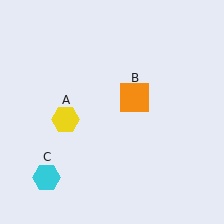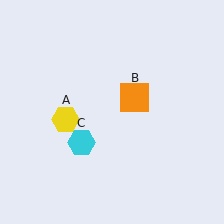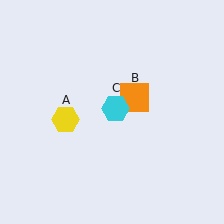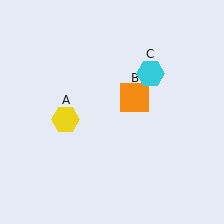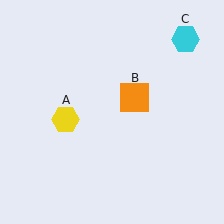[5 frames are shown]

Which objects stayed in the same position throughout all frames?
Yellow hexagon (object A) and orange square (object B) remained stationary.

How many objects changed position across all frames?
1 object changed position: cyan hexagon (object C).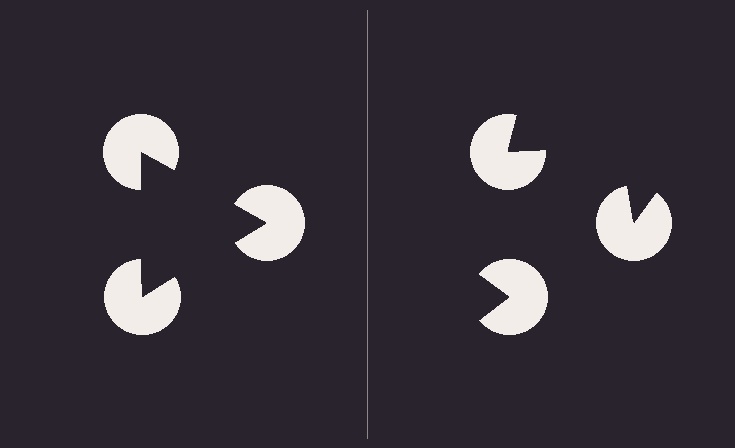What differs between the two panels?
The pac-man discs are positioned identically on both sides; only the wedge orientations differ. On the left they align to a triangle; on the right they are misaligned.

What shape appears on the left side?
An illusory triangle.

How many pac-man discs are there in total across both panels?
6 — 3 on each side.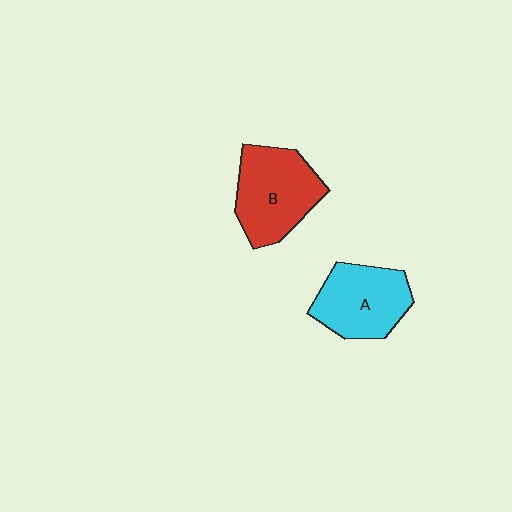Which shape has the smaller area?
Shape A (cyan).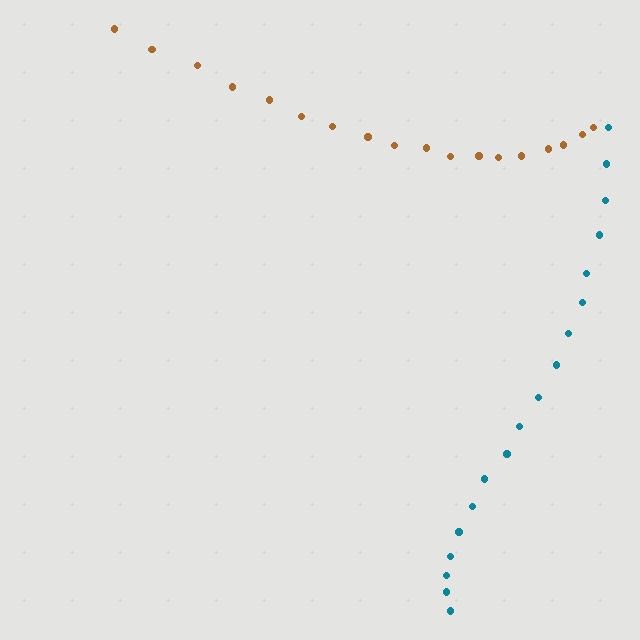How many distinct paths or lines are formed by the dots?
There are 2 distinct paths.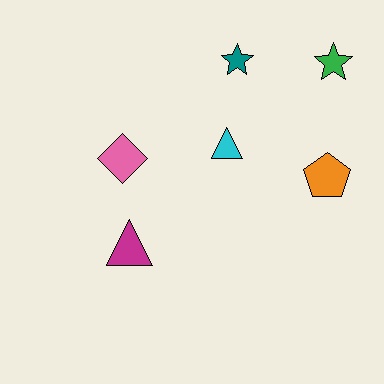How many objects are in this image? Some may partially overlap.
There are 6 objects.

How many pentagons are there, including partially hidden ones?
There is 1 pentagon.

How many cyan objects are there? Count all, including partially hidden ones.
There is 1 cyan object.